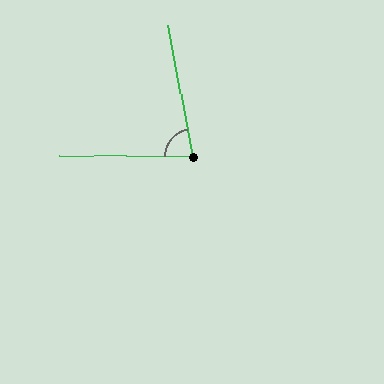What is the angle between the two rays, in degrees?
Approximately 79 degrees.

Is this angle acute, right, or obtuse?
It is acute.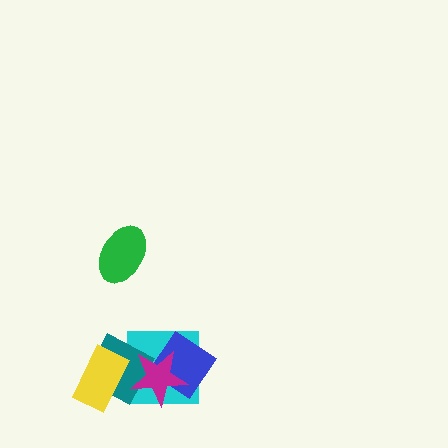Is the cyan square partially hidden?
Yes, it is partially covered by another shape.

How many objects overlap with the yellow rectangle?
1 object overlaps with the yellow rectangle.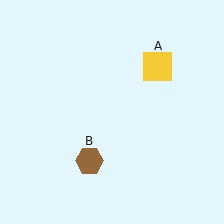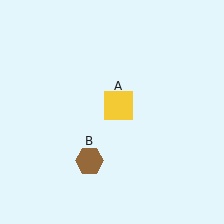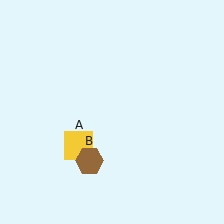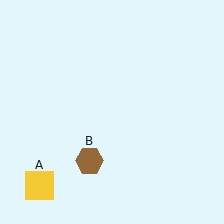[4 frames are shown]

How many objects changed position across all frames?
1 object changed position: yellow square (object A).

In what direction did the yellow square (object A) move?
The yellow square (object A) moved down and to the left.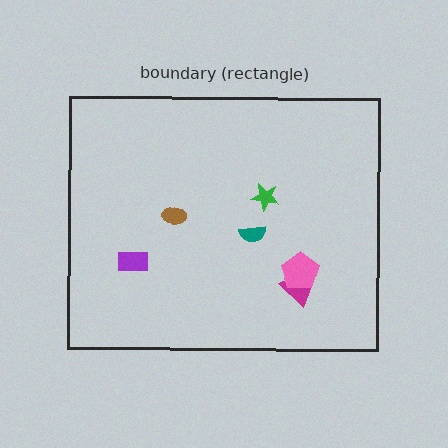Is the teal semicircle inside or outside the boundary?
Inside.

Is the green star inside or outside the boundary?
Inside.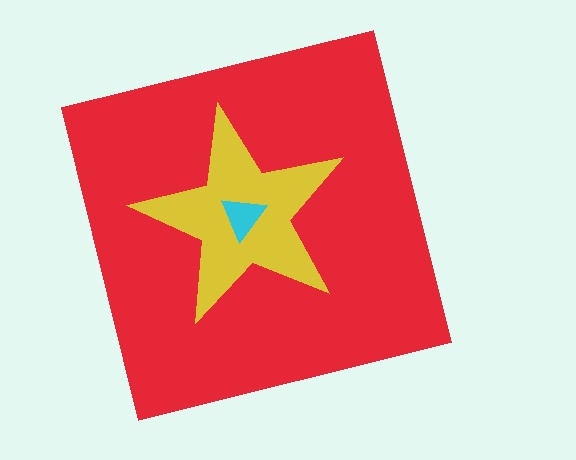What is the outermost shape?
The red square.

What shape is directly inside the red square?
The yellow star.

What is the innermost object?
The cyan triangle.